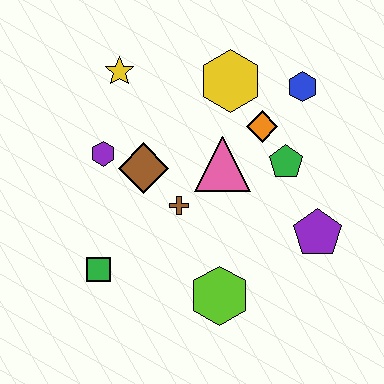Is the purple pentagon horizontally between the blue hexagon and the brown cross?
No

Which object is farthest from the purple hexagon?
The purple pentagon is farthest from the purple hexagon.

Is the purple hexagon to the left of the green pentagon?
Yes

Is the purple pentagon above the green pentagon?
No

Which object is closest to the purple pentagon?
The green pentagon is closest to the purple pentagon.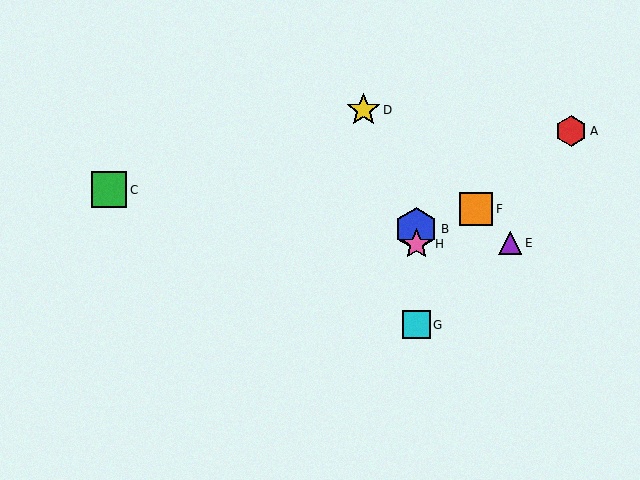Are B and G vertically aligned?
Yes, both are at x≈416.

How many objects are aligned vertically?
3 objects (B, G, H) are aligned vertically.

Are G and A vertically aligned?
No, G is at x≈416 and A is at x≈571.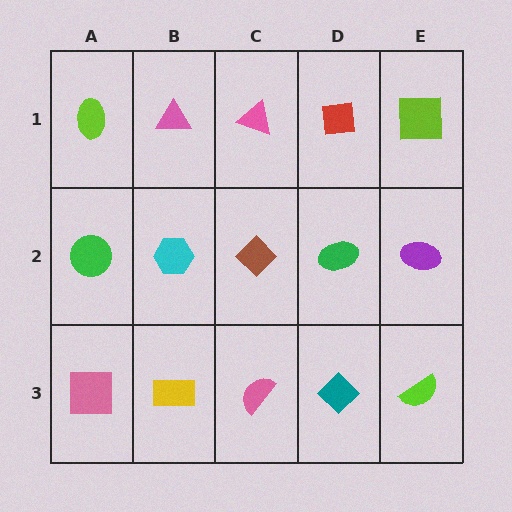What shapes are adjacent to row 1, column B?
A cyan hexagon (row 2, column B), a lime ellipse (row 1, column A), a pink triangle (row 1, column C).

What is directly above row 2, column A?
A lime ellipse.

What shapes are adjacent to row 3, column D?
A green ellipse (row 2, column D), a pink semicircle (row 3, column C), a lime semicircle (row 3, column E).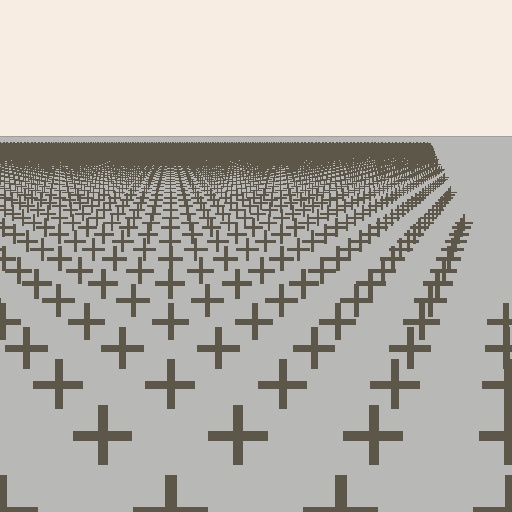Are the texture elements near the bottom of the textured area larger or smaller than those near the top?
Larger. Near the bottom, elements are closer to the viewer and appear at a bigger on-screen size.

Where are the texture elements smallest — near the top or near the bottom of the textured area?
Near the top.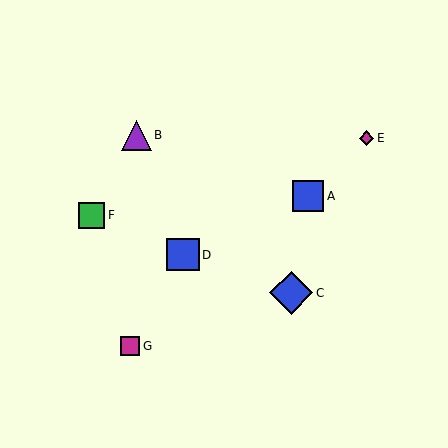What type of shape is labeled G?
Shape G is a magenta square.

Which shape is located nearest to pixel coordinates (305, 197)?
The blue square (labeled A) at (308, 196) is nearest to that location.